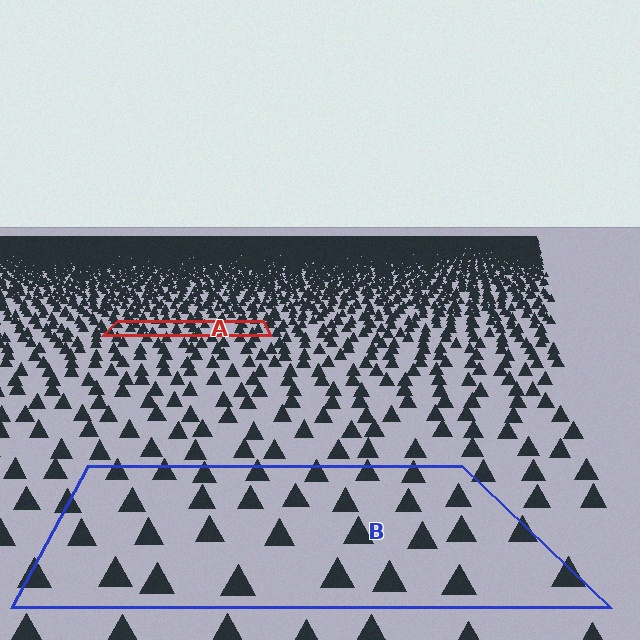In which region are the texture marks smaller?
The texture marks are smaller in region A, because it is farther away.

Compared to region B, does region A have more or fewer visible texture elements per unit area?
Region A has more texture elements per unit area — they are packed more densely because it is farther away.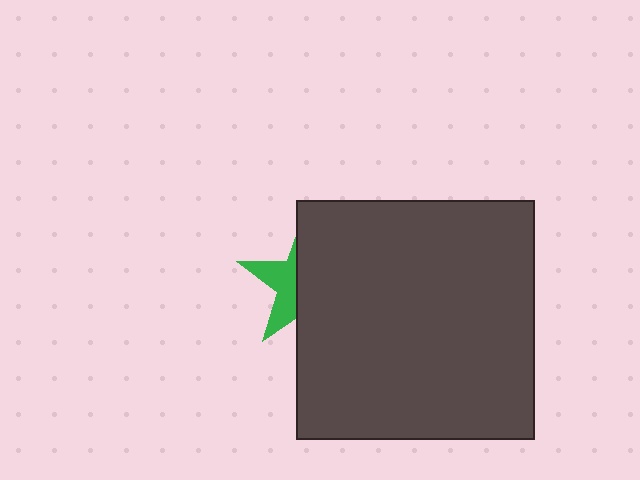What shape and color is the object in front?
The object in front is a dark gray square.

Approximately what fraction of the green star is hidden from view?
Roughly 63% of the green star is hidden behind the dark gray square.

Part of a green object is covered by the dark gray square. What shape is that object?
It is a star.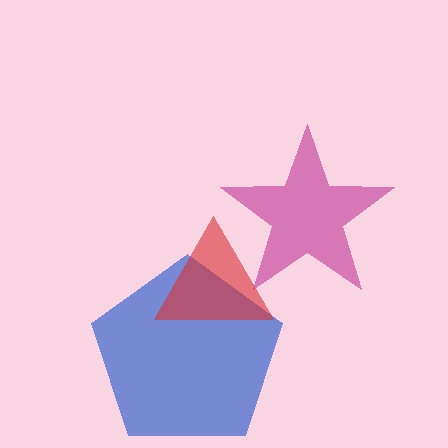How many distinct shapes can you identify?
There are 3 distinct shapes: a magenta star, a blue pentagon, a red triangle.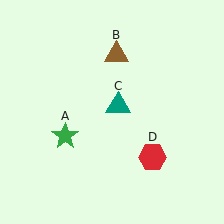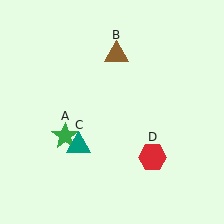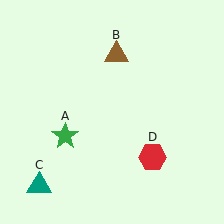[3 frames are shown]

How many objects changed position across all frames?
1 object changed position: teal triangle (object C).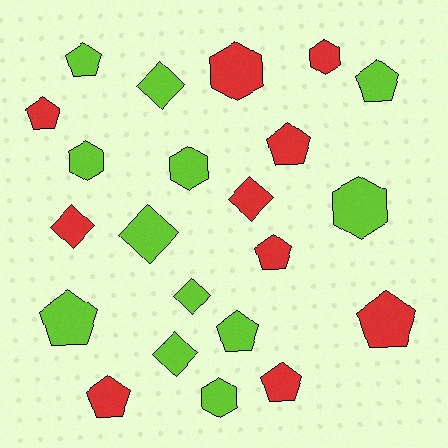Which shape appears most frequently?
Pentagon, with 10 objects.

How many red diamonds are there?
There are 2 red diamonds.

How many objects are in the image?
There are 22 objects.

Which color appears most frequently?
Lime, with 12 objects.